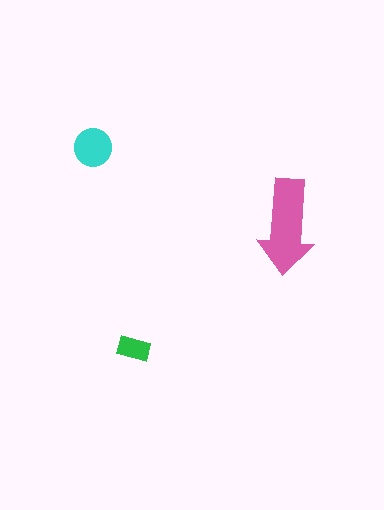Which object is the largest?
The pink arrow.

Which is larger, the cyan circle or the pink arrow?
The pink arrow.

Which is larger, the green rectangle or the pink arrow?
The pink arrow.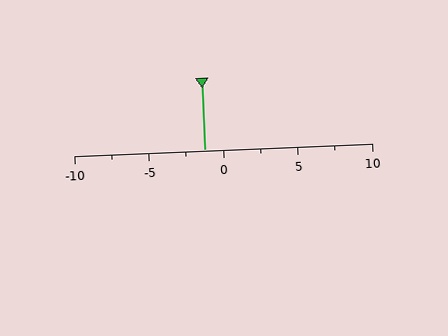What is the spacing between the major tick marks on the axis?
The major ticks are spaced 5 apart.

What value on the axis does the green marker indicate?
The marker indicates approximately -1.2.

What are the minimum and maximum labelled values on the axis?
The axis runs from -10 to 10.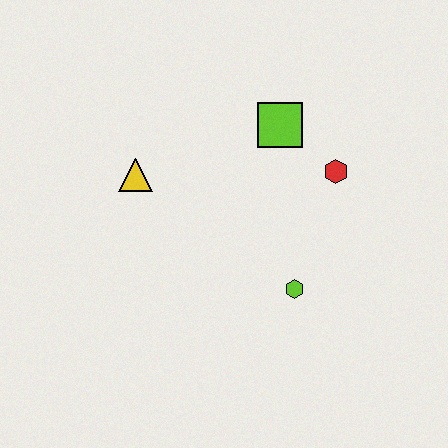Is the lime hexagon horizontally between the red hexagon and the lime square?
Yes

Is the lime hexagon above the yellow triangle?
No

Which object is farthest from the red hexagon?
The yellow triangle is farthest from the red hexagon.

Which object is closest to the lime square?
The red hexagon is closest to the lime square.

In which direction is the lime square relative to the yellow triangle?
The lime square is to the right of the yellow triangle.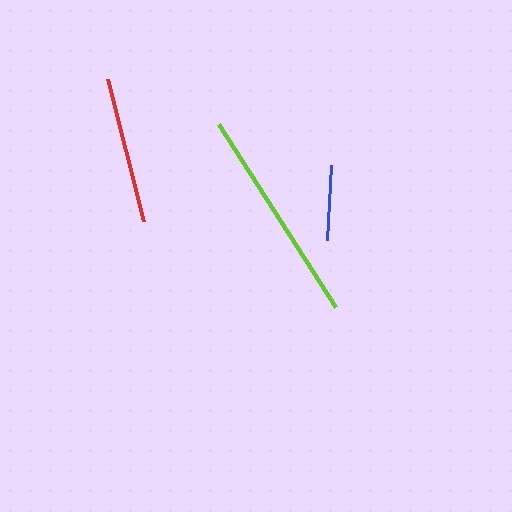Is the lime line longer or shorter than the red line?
The lime line is longer than the red line.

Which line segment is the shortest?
The blue line is the shortest at approximately 74 pixels.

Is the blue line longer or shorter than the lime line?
The lime line is longer than the blue line.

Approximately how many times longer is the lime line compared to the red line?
The lime line is approximately 1.5 times the length of the red line.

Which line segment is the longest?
The lime line is the longest at approximately 218 pixels.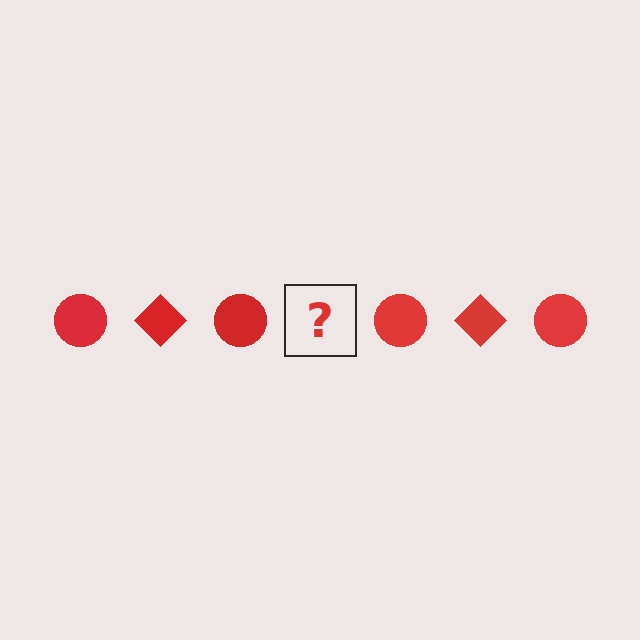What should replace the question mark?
The question mark should be replaced with a red diamond.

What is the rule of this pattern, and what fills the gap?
The rule is that the pattern cycles through circle, diamond shapes in red. The gap should be filled with a red diamond.